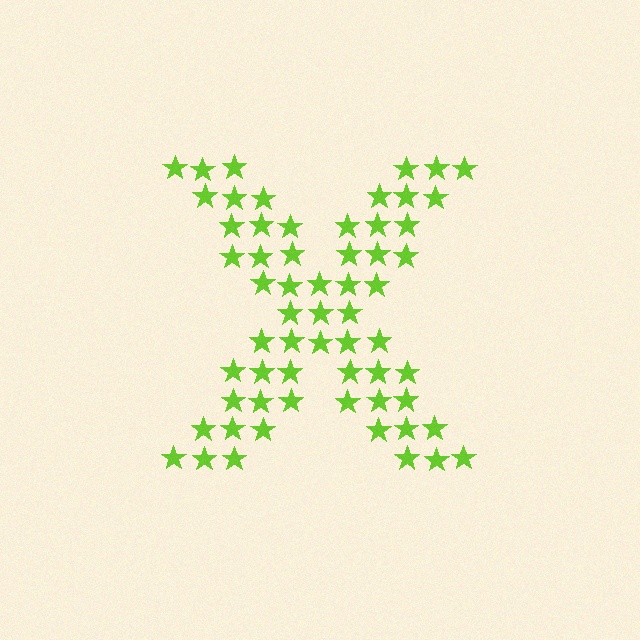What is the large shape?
The large shape is the letter X.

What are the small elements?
The small elements are stars.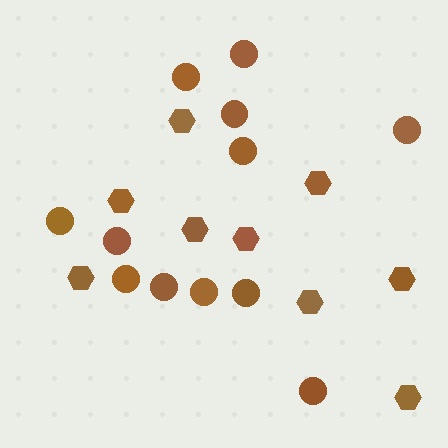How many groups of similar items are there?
There are 2 groups: one group of hexagons (9) and one group of circles (12).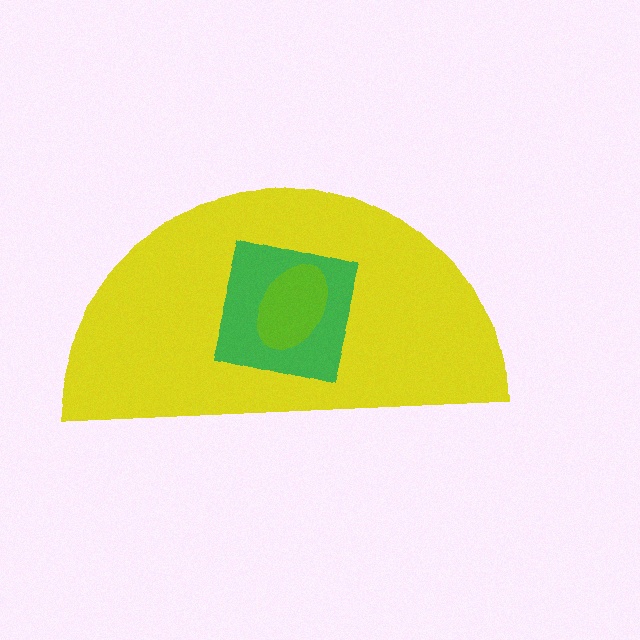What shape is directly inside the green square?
The lime ellipse.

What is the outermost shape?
The yellow semicircle.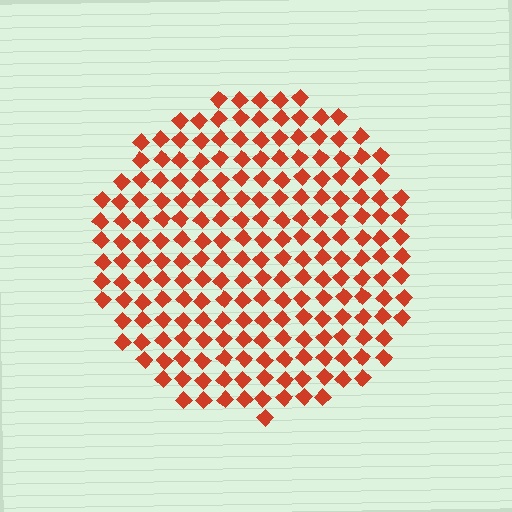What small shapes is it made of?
It is made of small diamonds.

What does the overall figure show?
The overall figure shows a circle.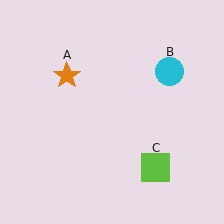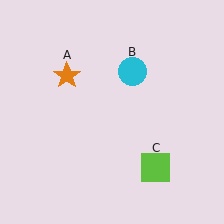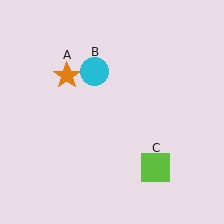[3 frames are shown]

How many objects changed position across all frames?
1 object changed position: cyan circle (object B).